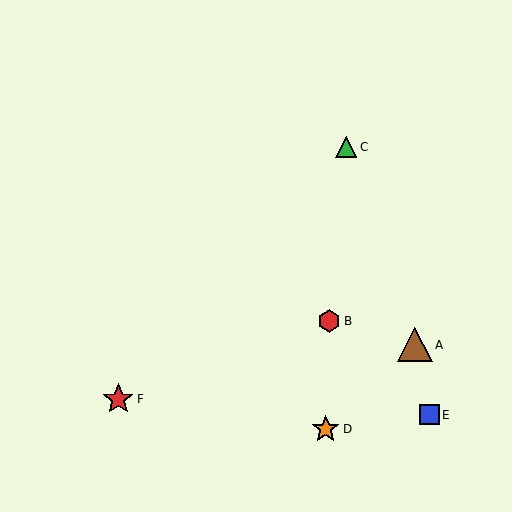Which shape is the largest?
The brown triangle (labeled A) is the largest.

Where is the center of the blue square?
The center of the blue square is at (429, 415).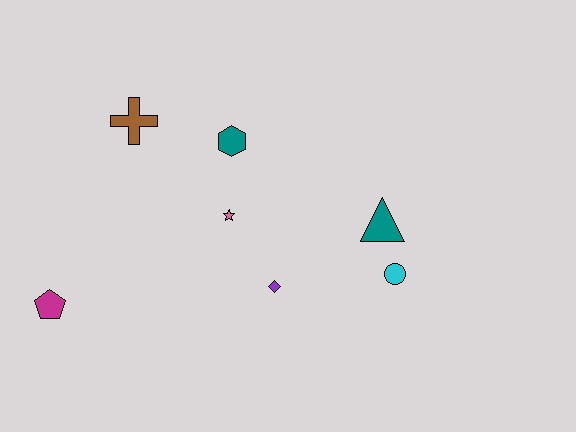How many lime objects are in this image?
There are no lime objects.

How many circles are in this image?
There is 1 circle.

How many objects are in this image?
There are 7 objects.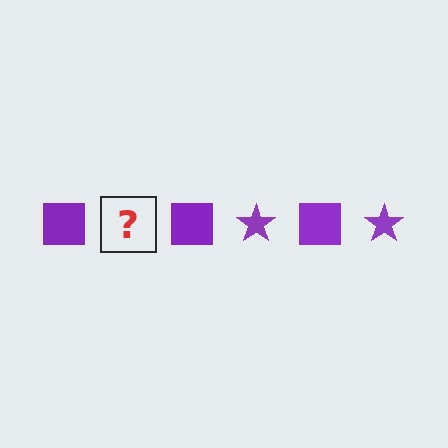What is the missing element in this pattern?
The missing element is a purple star.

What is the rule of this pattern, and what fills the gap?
The rule is that the pattern cycles through square, star shapes in purple. The gap should be filled with a purple star.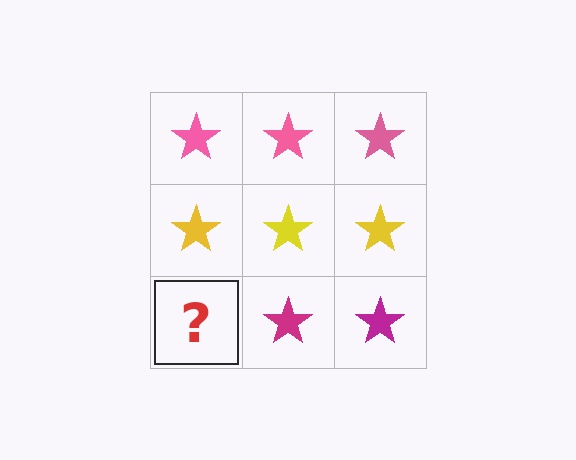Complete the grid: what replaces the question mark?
The question mark should be replaced with a magenta star.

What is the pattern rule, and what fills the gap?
The rule is that each row has a consistent color. The gap should be filled with a magenta star.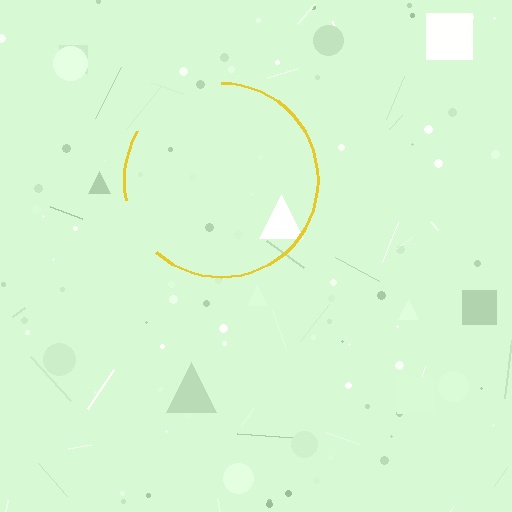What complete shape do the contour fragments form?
The contour fragments form a circle.